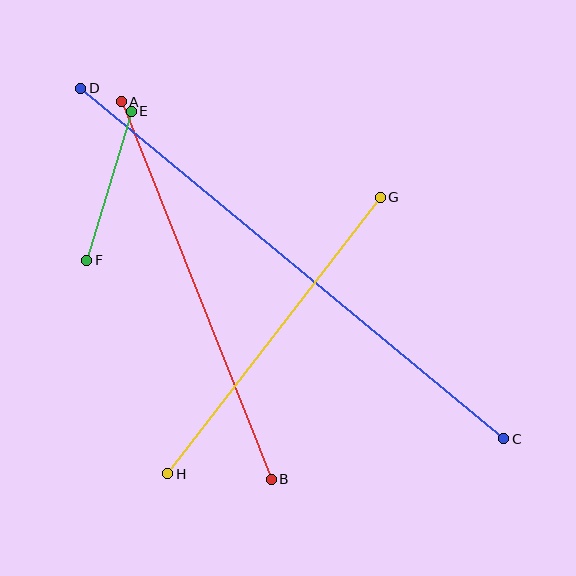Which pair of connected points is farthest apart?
Points C and D are farthest apart.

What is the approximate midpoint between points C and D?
The midpoint is at approximately (292, 263) pixels.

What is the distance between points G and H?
The distance is approximately 349 pixels.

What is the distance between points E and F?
The distance is approximately 156 pixels.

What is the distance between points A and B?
The distance is approximately 406 pixels.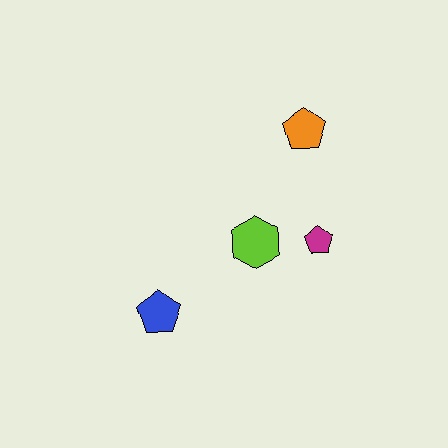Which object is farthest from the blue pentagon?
The orange pentagon is farthest from the blue pentagon.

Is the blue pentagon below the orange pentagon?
Yes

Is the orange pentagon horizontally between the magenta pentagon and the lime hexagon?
Yes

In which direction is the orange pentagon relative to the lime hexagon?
The orange pentagon is above the lime hexagon.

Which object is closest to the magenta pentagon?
The lime hexagon is closest to the magenta pentagon.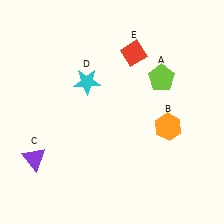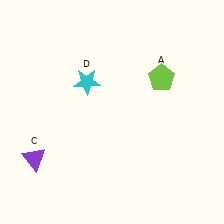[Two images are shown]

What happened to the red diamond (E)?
The red diamond (E) was removed in Image 2. It was in the top-right area of Image 1.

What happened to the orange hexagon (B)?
The orange hexagon (B) was removed in Image 2. It was in the bottom-right area of Image 1.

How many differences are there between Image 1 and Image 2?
There are 2 differences between the two images.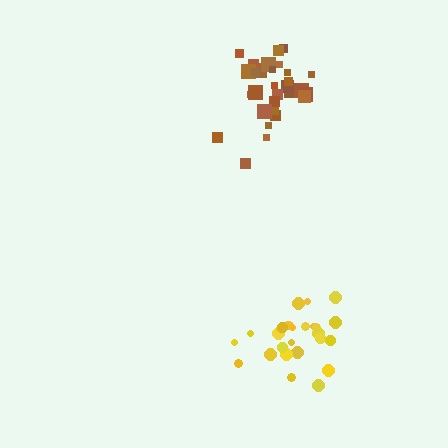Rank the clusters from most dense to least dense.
yellow, brown.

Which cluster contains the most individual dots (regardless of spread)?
Brown (31).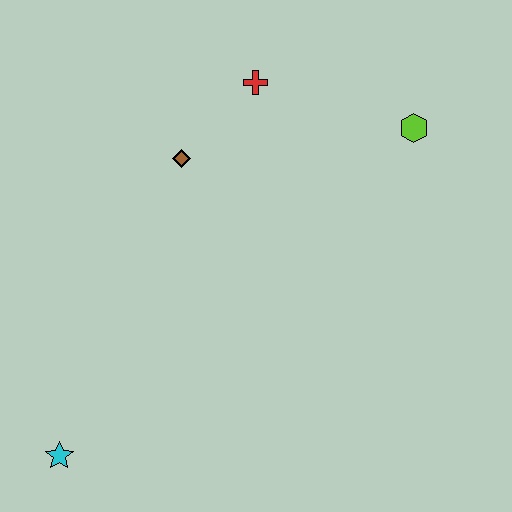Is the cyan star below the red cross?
Yes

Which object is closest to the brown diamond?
The red cross is closest to the brown diamond.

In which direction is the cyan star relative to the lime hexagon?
The cyan star is to the left of the lime hexagon.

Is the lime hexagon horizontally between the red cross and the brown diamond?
No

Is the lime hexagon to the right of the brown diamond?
Yes